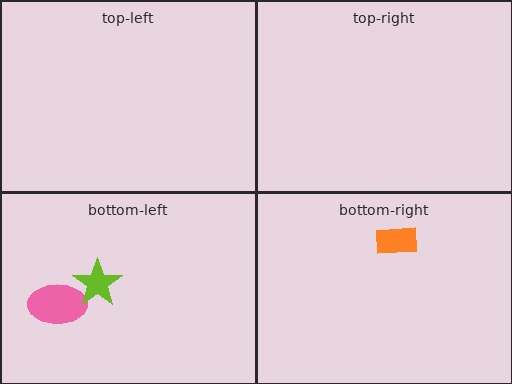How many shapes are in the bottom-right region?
1.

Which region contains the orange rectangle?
The bottom-right region.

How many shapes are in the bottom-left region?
2.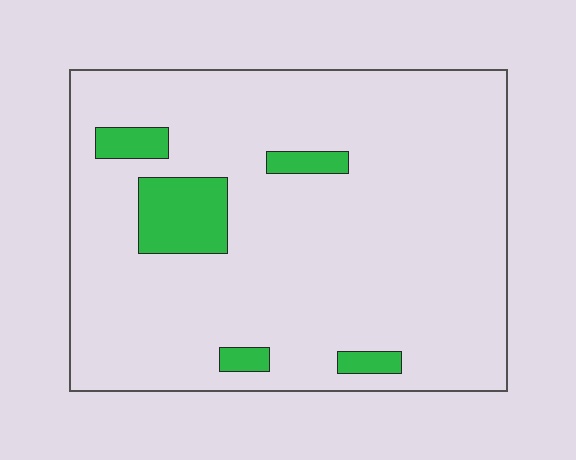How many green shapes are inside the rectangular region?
5.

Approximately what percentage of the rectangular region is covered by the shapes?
Approximately 10%.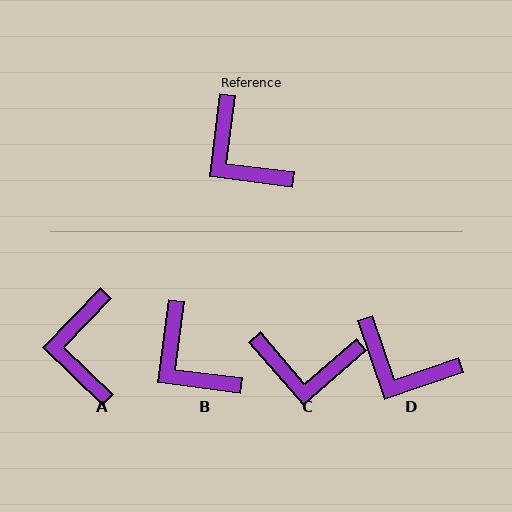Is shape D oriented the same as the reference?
No, it is off by about 27 degrees.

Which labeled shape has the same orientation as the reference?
B.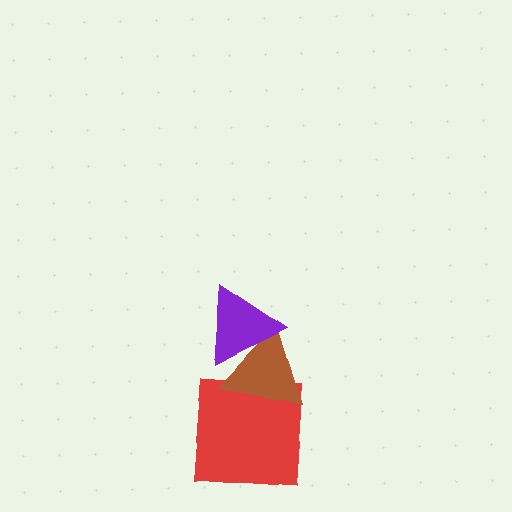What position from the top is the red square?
The red square is 3rd from the top.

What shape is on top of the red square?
The brown triangle is on top of the red square.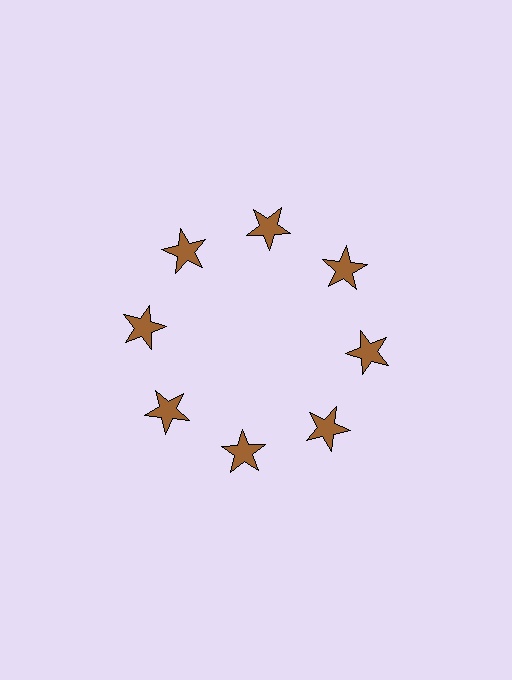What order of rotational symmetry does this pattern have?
This pattern has 8-fold rotational symmetry.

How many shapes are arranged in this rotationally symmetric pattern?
There are 8 shapes, arranged in 8 groups of 1.